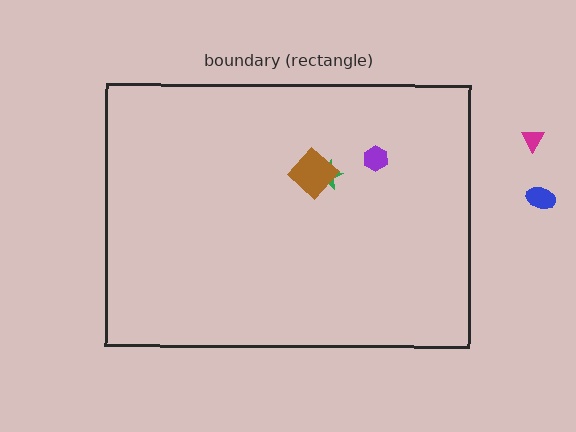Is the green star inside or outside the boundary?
Inside.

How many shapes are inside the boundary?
3 inside, 2 outside.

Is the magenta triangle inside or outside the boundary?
Outside.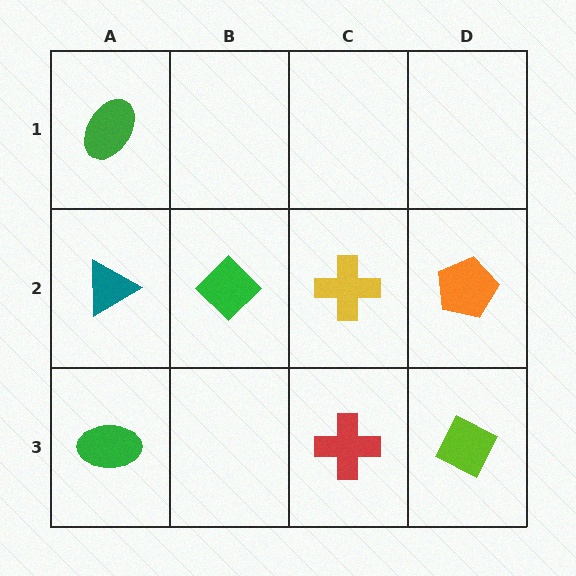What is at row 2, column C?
A yellow cross.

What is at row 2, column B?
A green diamond.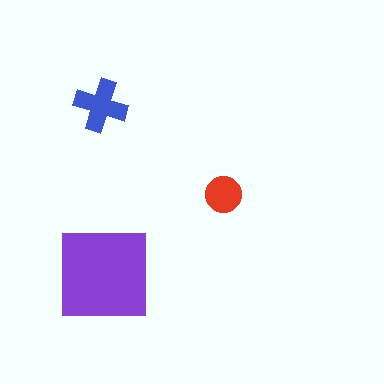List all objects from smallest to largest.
The red circle, the blue cross, the purple square.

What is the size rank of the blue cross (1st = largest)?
2nd.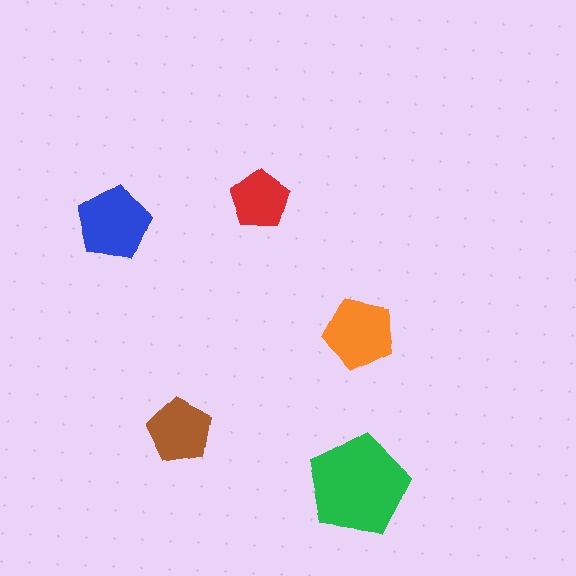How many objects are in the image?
There are 5 objects in the image.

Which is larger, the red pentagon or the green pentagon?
The green one.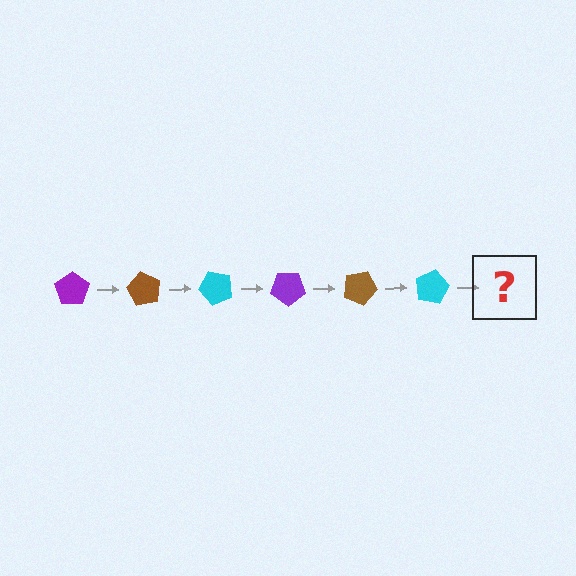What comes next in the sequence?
The next element should be a purple pentagon, rotated 360 degrees from the start.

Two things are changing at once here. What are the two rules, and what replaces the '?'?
The two rules are that it rotates 60 degrees each step and the color cycles through purple, brown, and cyan. The '?' should be a purple pentagon, rotated 360 degrees from the start.